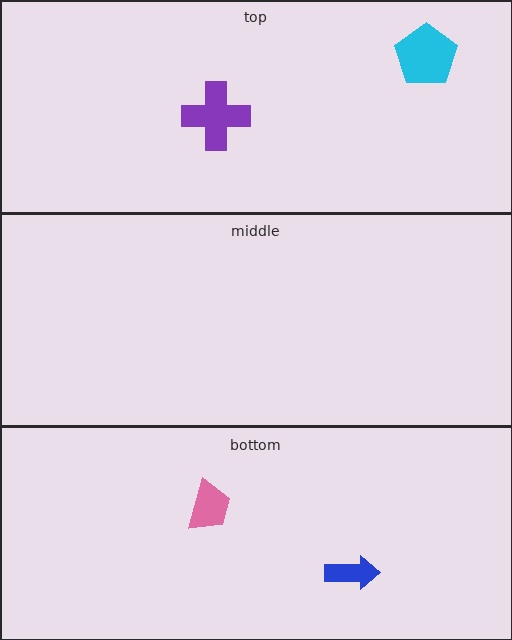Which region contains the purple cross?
The top region.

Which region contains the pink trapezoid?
The bottom region.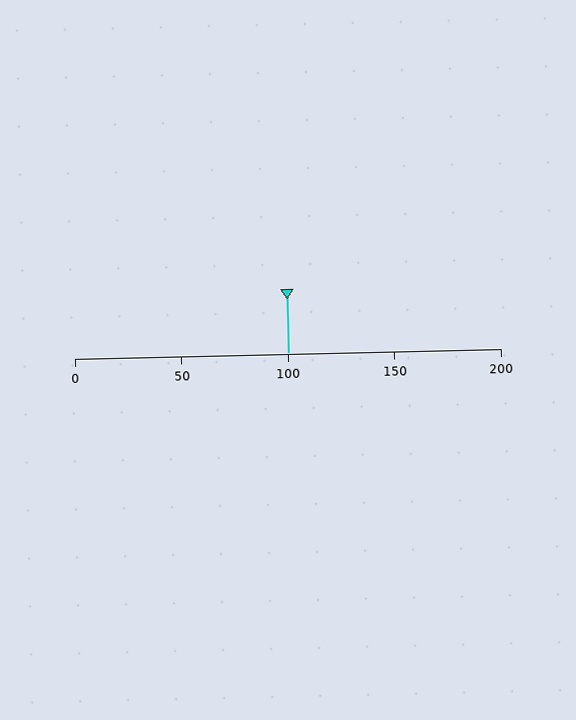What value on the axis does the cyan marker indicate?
The marker indicates approximately 100.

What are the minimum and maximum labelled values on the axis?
The axis runs from 0 to 200.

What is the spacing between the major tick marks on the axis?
The major ticks are spaced 50 apart.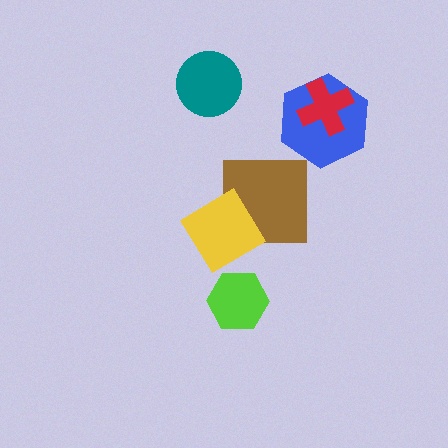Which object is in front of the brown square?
The yellow diamond is in front of the brown square.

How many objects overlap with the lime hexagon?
0 objects overlap with the lime hexagon.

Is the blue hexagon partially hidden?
Yes, it is partially covered by another shape.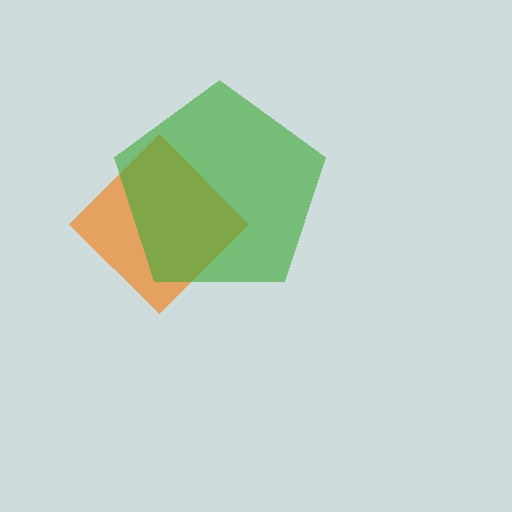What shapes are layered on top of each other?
The layered shapes are: an orange diamond, a green pentagon.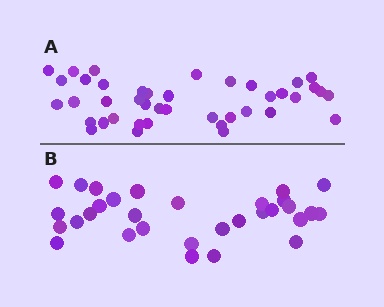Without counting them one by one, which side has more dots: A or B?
Region A (the top region) has more dots.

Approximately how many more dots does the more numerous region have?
Region A has roughly 10 or so more dots than region B.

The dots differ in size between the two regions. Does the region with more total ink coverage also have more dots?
No. Region B has more total ink coverage because its dots are larger, but region A actually contains more individual dots. Total area can be misleading — the number of items is what matters here.